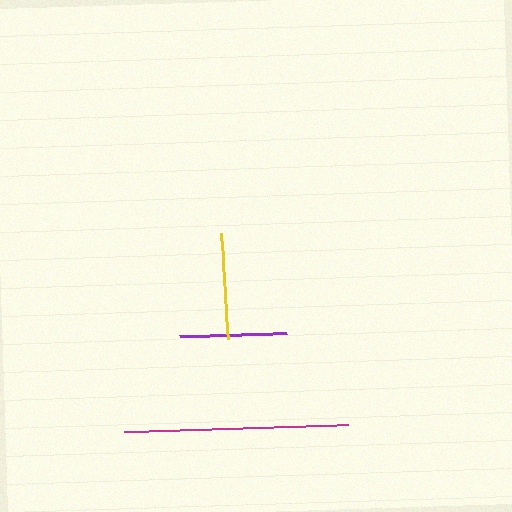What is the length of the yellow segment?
The yellow segment is approximately 105 pixels long.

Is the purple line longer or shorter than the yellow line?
The purple line is longer than the yellow line.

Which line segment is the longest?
The magenta line is the longest at approximately 225 pixels.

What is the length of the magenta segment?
The magenta segment is approximately 225 pixels long.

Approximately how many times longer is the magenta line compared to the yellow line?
The magenta line is approximately 2.1 times the length of the yellow line.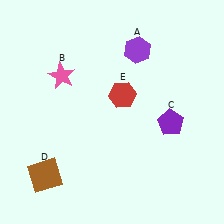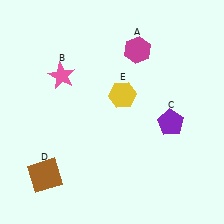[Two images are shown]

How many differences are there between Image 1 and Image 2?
There are 2 differences between the two images.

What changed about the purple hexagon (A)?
In Image 1, A is purple. In Image 2, it changed to magenta.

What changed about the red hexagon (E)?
In Image 1, E is red. In Image 2, it changed to yellow.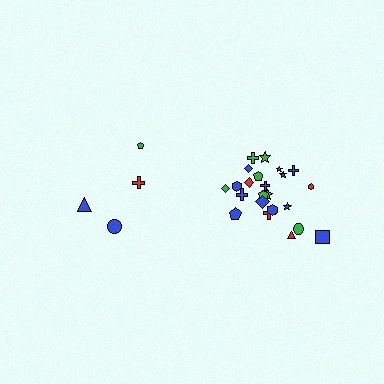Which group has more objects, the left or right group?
The right group.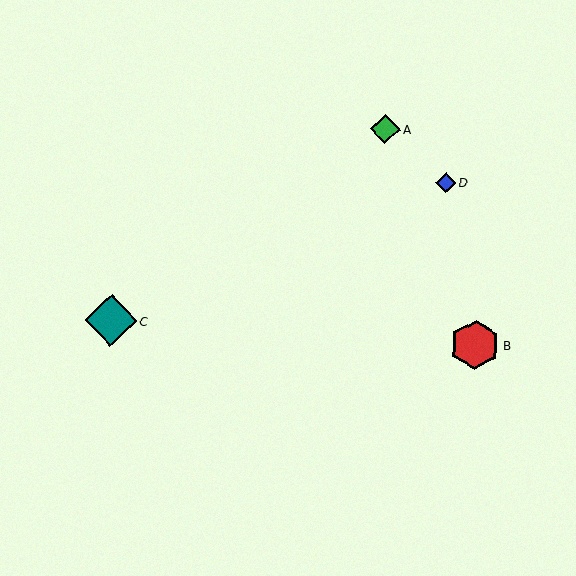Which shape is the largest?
The teal diamond (labeled C) is the largest.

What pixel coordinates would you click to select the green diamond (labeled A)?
Click at (385, 129) to select the green diamond A.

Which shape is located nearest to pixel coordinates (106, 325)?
The teal diamond (labeled C) at (111, 320) is nearest to that location.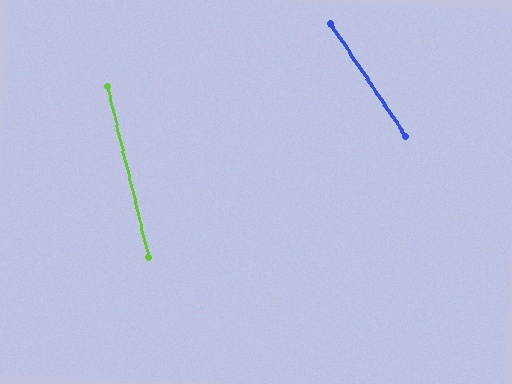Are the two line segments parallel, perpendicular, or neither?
Neither parallel nor perpendicular — they differ by about 20°.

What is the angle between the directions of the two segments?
Approximately 20 degrees.